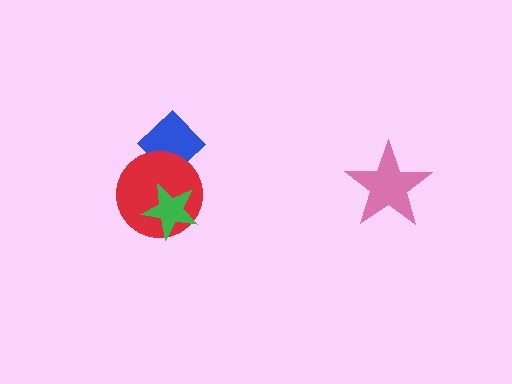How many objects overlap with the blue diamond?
1 object overlaps with the blue diamond.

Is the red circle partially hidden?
Yes, it is partially covered by another shape.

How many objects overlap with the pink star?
0 objects overlap with the pink star.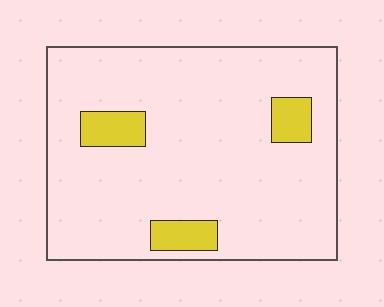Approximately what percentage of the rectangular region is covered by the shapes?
Approximately 10%.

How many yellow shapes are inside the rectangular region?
3.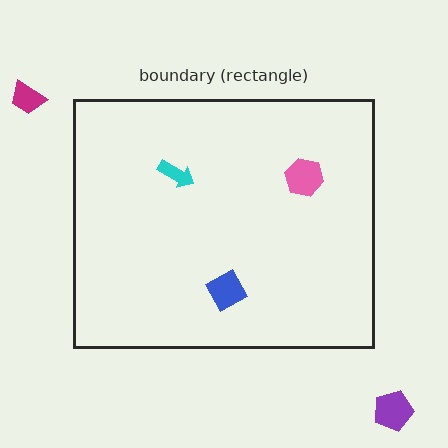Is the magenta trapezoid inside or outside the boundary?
Outside.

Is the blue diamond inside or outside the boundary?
Inside.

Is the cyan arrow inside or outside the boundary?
Inside.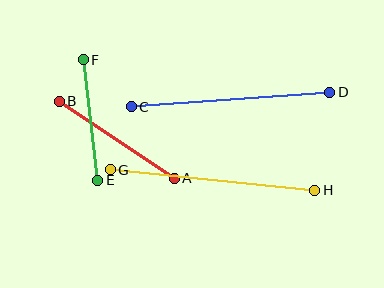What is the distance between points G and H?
The distance is approximately 205 pixels.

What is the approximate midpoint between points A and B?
The midpoint is at approximately (117, 140) pixels.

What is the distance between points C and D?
The distance is approximately 199 pixels.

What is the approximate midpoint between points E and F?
The midpoint is at approximately (91, 120) pixels.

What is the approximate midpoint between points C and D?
The midpoint is at approximately (230, 99) pixels.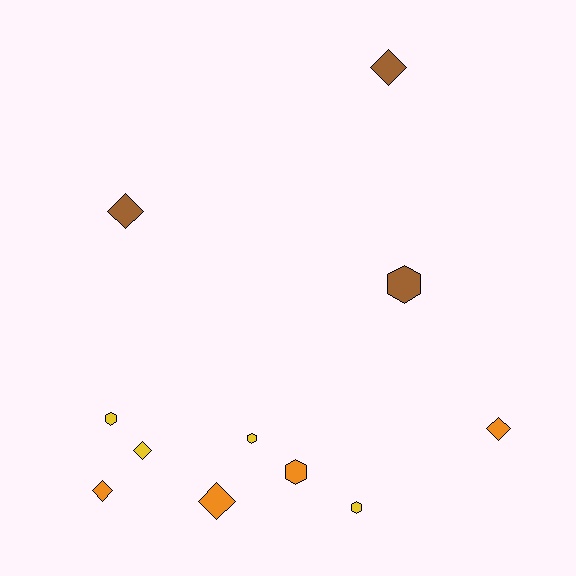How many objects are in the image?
There are 11 objects.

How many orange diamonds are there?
There are 3 orange diamonds.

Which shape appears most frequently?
Diamond, with 6 objects.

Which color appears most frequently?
Yellow, with 4 objects.